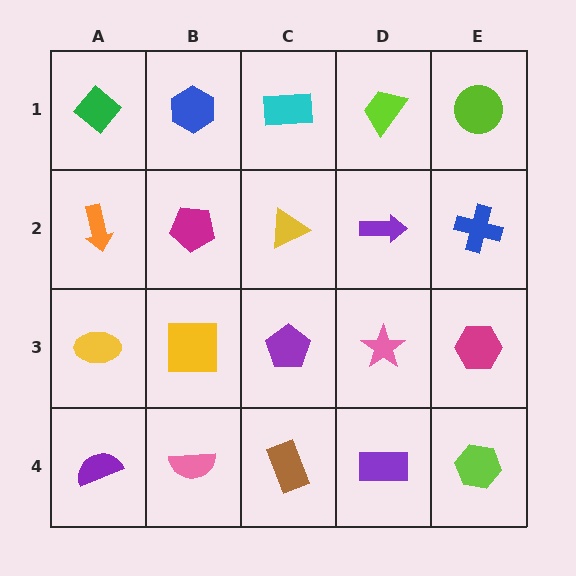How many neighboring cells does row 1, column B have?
3.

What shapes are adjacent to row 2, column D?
A lime trapezoid (row 1, column D), a pink star (row 3, column D), a yellow triangle (row 2, column C), a blue cross (row 2, column E).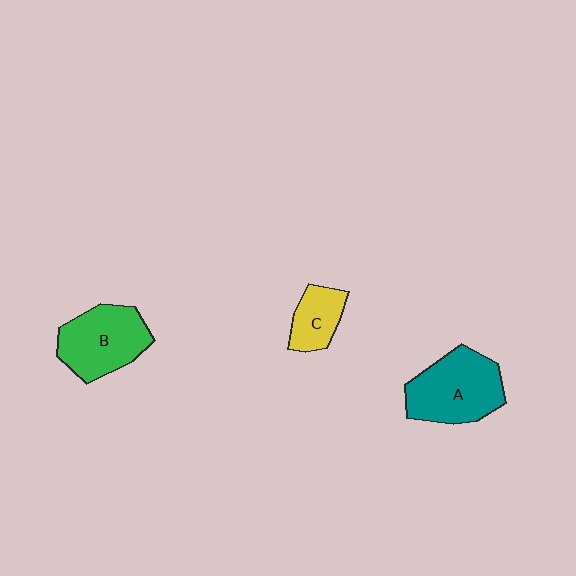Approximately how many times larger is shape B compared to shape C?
Approximately 1.8 times.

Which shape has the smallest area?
Shape C (yellow).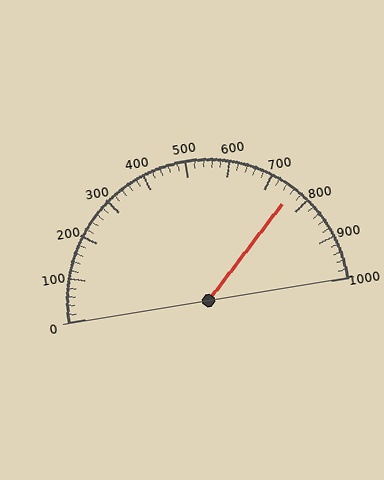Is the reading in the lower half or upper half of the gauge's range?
The reading is in the upper half of the range (0 to 1000).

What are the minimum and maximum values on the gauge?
The gauge ranges from 0 to 1000.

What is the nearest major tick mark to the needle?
The nearest major tick mark is 800.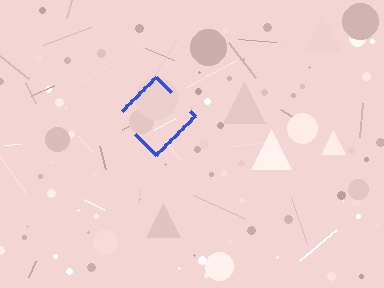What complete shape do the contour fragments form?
The contour fragments form a diamond.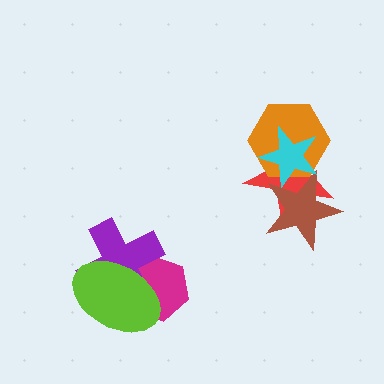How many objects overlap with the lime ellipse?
2 objects overlap with the lime ellipse.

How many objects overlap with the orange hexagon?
3 objects overlap with the orange hexagon.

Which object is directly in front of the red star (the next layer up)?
The brown star is directly in front of the red star.